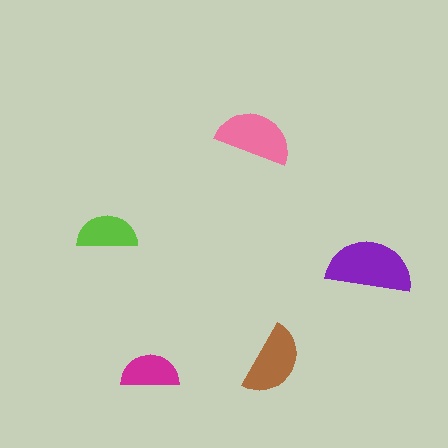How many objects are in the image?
There are 5 objects in the image.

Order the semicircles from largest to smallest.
the purple one, the pink one, the brown one, the lime one, the magenta one.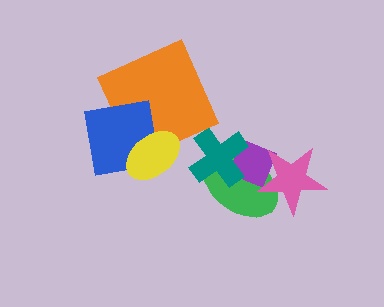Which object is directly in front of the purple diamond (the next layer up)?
The pink star is directly in front of the purple diamond.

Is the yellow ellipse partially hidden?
No, no other shape covers it.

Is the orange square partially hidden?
Yes, it is partially covered by another shape.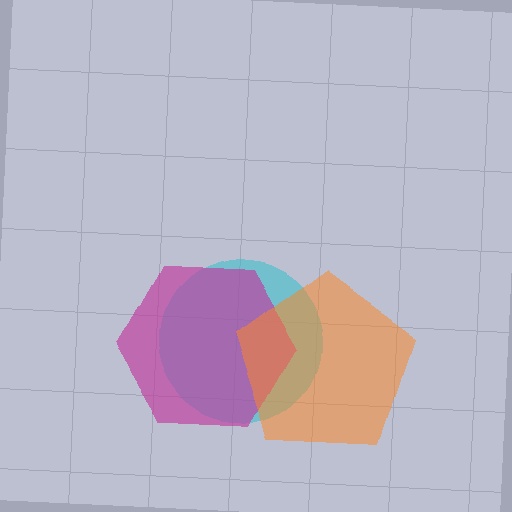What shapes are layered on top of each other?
The layered shapes are: a cyan circle, a magenta hexagon, an orange pentagon.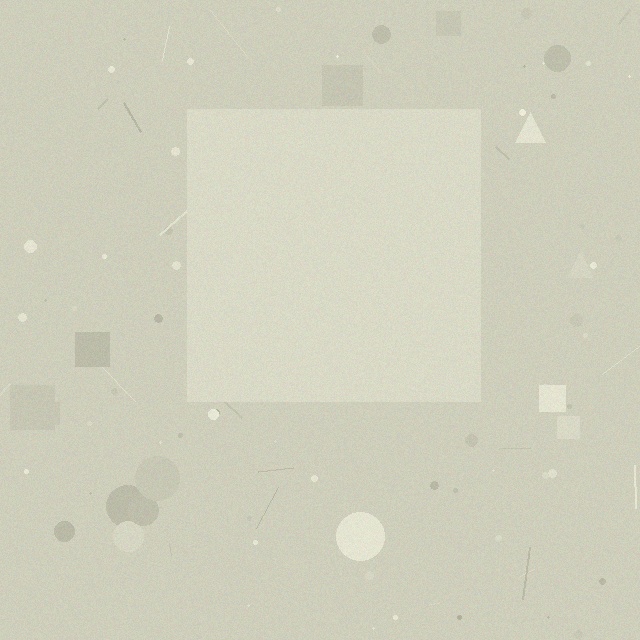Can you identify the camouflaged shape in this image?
The camouflaged shape is a square.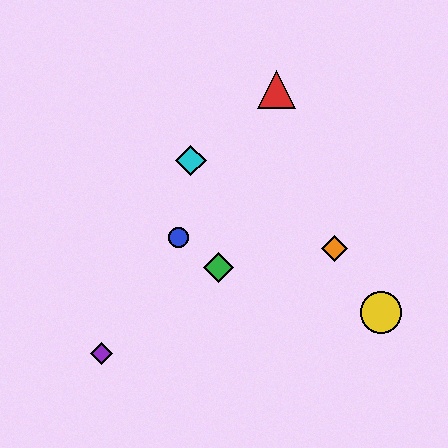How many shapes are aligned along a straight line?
3 shapes (the red triangle, the blue circle, the purple diamond) are aligned along a straight line.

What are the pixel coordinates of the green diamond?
The green diamond is at (218, 268).